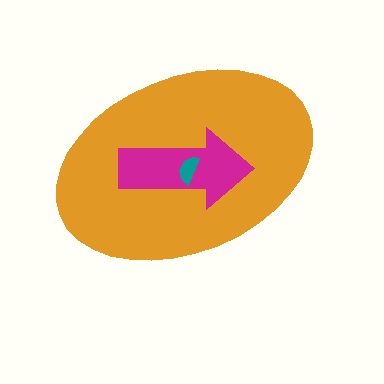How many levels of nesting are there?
3.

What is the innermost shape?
The teal semicircle.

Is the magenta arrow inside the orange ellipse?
Yes.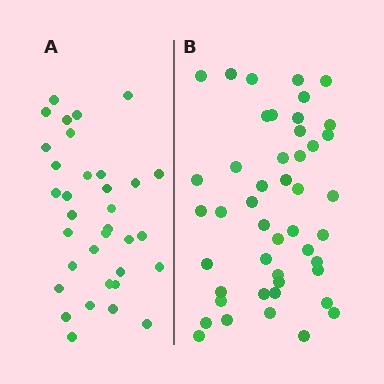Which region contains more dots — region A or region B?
Region B (the right region) has more dots.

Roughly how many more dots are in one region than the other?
Region B has roughly 12 or so more dots than region A.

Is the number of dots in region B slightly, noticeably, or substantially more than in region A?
Region B has noticeably more, but not dramatically so. The ratio is roughly 1.4 to 1.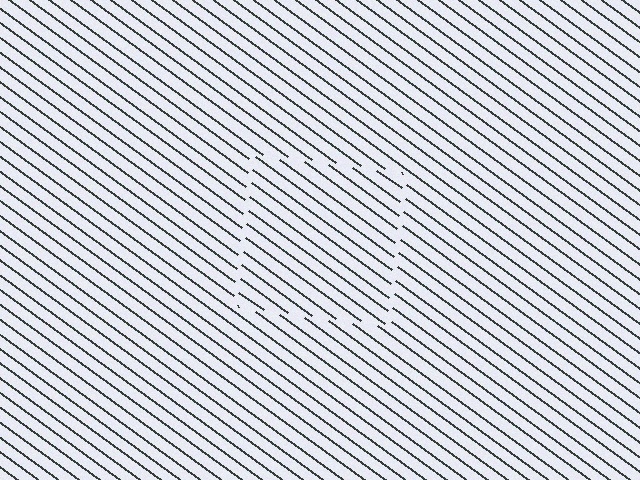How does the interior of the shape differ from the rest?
The interior of the shape contains the same grating, shifted by half a period — the contour is defined by the phase discontinuity where line-ends from the inner and outer gratings abut.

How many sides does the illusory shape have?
4 sides — the line-ends trace a square.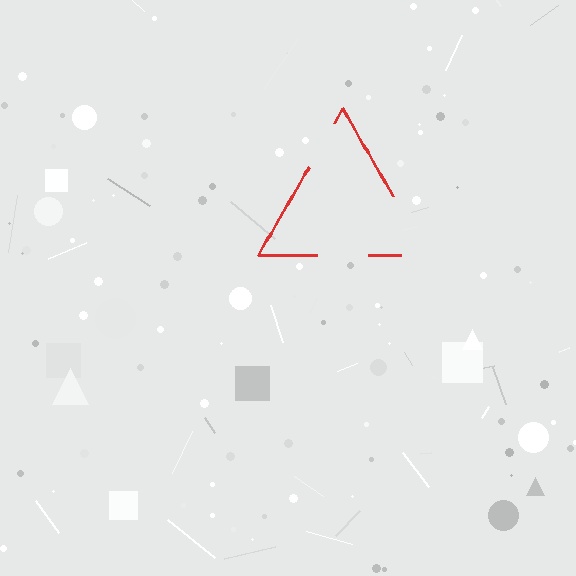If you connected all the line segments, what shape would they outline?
They would outline a triangle.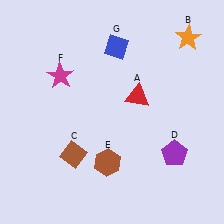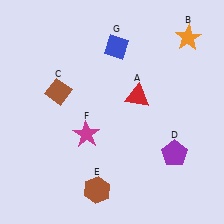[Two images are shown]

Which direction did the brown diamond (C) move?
The brown diamond (C) moved up.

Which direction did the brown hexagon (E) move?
The brown hexagon (E) moved down.